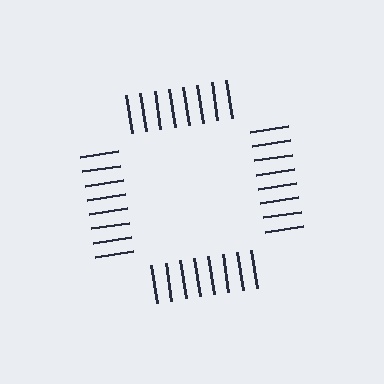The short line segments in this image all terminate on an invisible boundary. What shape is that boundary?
An illusory square — the line segments terminate on its edges but no continuous stroke is drawn.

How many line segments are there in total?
32 — 8 along each of the 4 edges.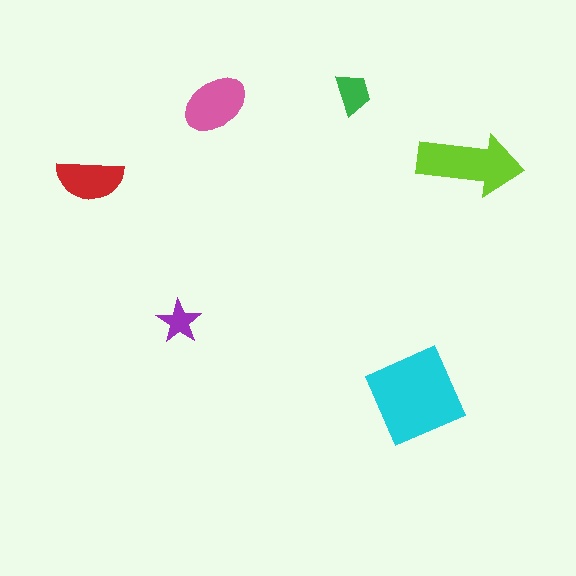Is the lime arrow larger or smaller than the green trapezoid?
Larger.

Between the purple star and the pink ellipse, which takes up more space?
The pink ellipse.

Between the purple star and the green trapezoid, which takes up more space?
The green trapezoid.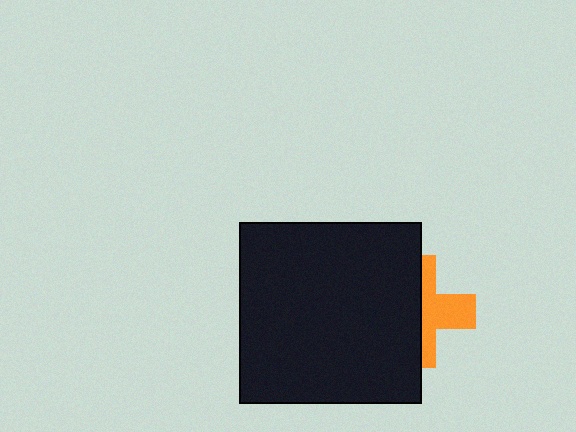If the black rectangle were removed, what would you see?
You would see the complete orange cross.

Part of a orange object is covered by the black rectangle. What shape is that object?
It is a cross.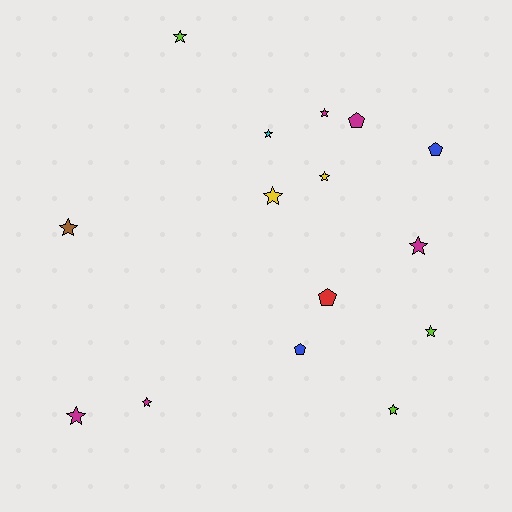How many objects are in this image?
There are 15 objects.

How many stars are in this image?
There are 11 stars.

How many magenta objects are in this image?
There are 5 magenta objects.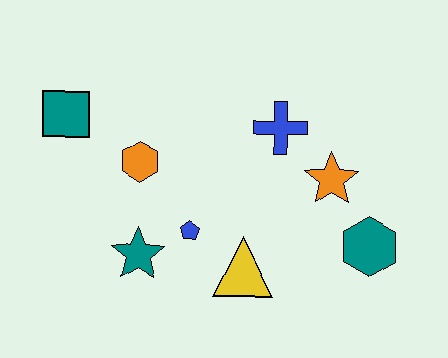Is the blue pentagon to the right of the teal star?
Yes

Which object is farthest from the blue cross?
The teal square is farthest from the blue cross.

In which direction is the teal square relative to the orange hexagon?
The teal square is to the left of the orange hexagon.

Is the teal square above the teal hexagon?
Yes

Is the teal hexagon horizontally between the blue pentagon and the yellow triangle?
No